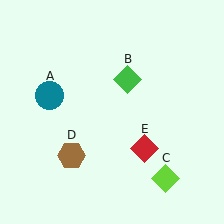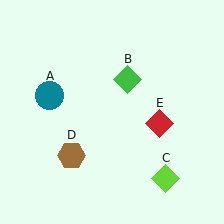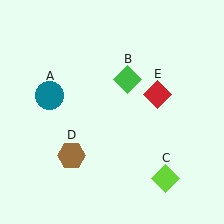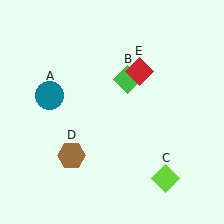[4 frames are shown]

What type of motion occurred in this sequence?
The red diamond (object E) rotated counterclockwise around the center of the scene.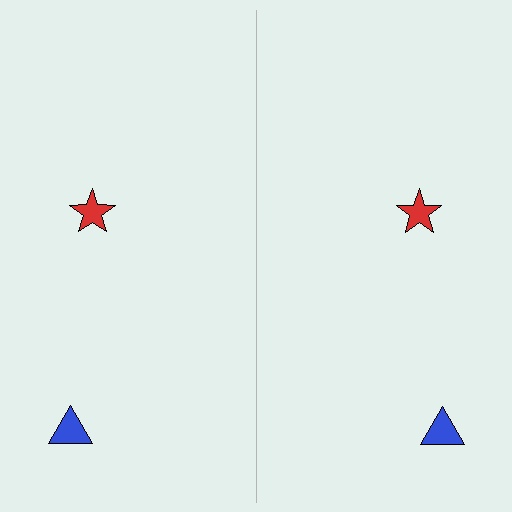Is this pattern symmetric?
Yes, this pattern has bilateral (reflection) symmetry.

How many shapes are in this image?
There are 4 shapes in this image.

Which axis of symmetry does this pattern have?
The pattern has a vertical axis of symmetry running through the center of the image.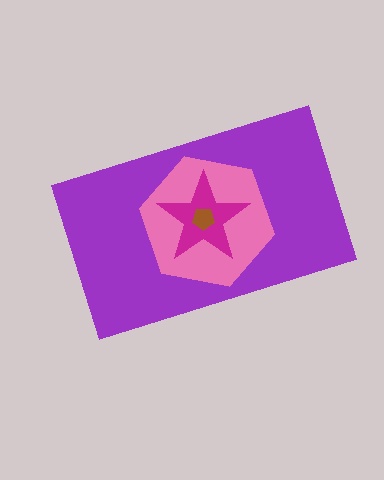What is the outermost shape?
The purple rectangle.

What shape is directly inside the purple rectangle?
The pink hexagon.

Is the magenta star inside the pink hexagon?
Yes.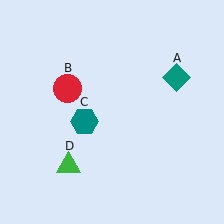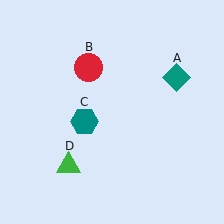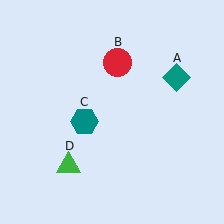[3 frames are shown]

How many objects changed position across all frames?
1 object changed position: red circle (object B).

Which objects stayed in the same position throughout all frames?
Teal diamond (object A) and teal hexagon (object C) and green triangle (object D) remained stationary.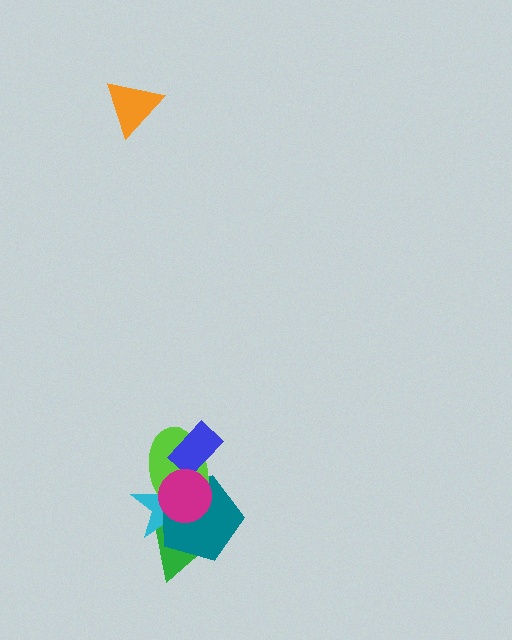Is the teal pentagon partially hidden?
Yes, it is partially covered by another shape.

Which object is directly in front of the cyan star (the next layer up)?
The teal pentagon is directly in front of the cyan star.